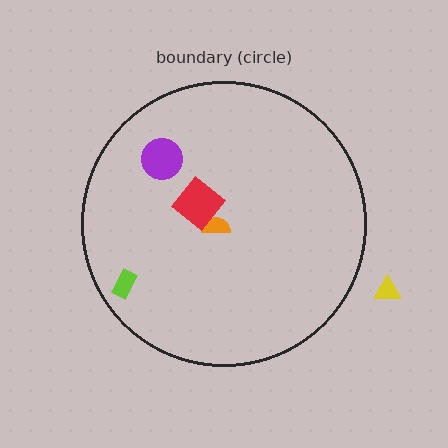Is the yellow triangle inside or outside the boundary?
Outside.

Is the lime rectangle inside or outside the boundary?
Inside.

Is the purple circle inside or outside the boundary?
Inside.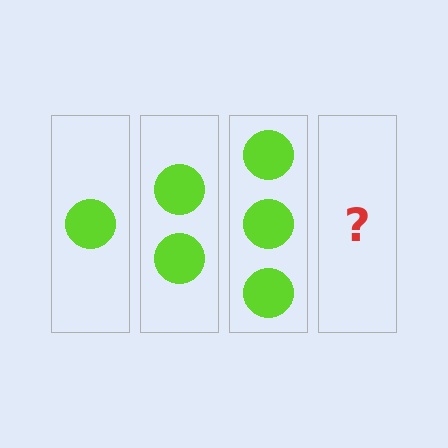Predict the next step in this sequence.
The next step is 4 circles.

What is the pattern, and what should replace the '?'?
The pattern is that each step adds one more circle. The '?' should be 4 circles.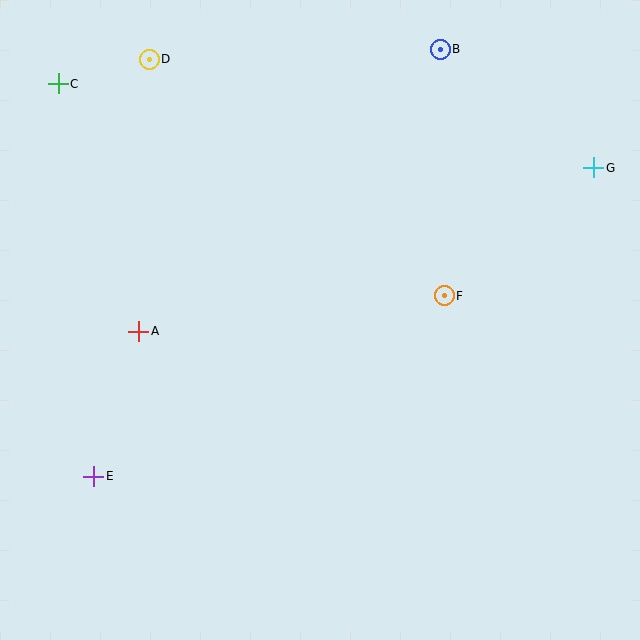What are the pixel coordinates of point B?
Point B is at (440, 49).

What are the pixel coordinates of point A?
Point A is at (139, 331).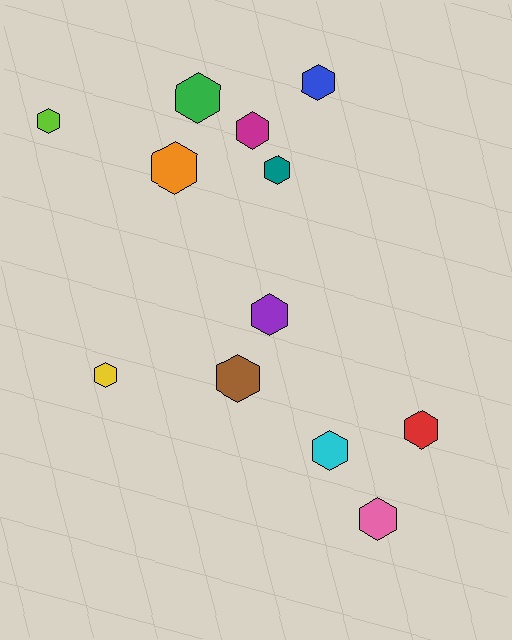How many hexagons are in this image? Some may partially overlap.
There are 12 hexagons.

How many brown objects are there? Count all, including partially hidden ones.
There is 1 brown object.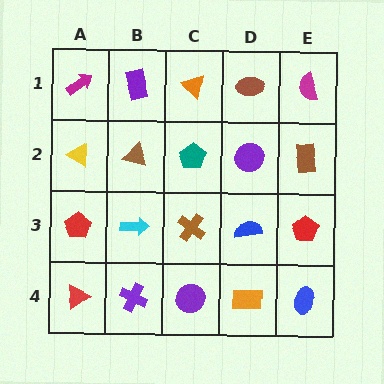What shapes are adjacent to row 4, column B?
A cyan arrow (row 3, column B), a red triangle (row 4, column A), a purple circle (row 4, column C).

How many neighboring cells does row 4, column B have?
3.